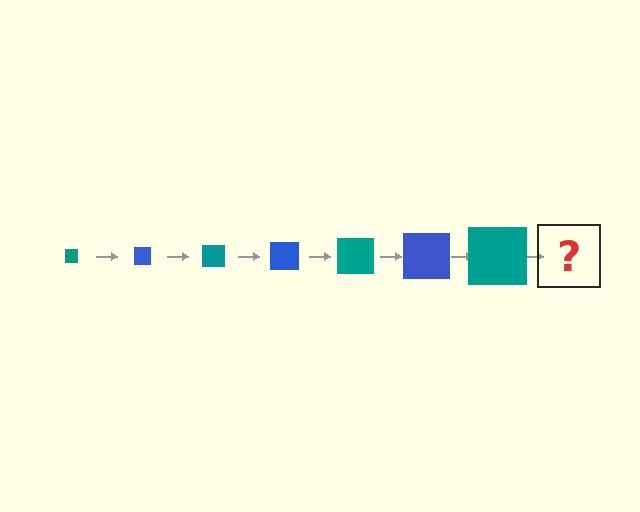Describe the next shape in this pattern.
It should be a blue square, larger than the previous one.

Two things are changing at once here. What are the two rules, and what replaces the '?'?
The two rules are that the square grows larger each step and the color cycles through teal and blue. The '?' should be a blue square, larger than the previous one.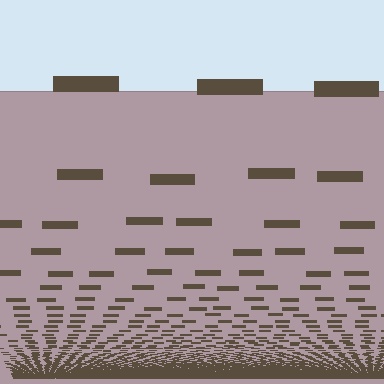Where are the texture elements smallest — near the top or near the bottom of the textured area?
Near the bottom.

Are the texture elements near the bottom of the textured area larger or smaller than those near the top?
Smaller. The gradient is inverted — elements near the bottom are smaller and denser.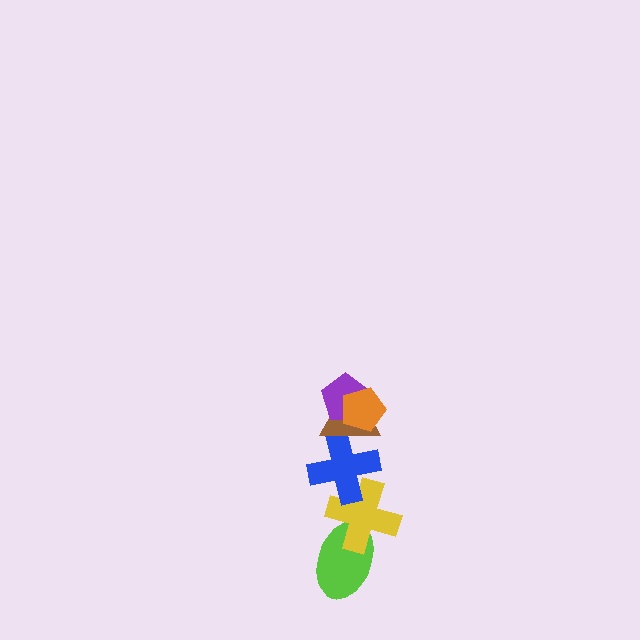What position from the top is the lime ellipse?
The lime ellipse is 6th from the top.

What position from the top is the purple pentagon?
The purple pentagon is 2nd from the top.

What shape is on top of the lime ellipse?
The yellow cross is on top of the lime ellipse.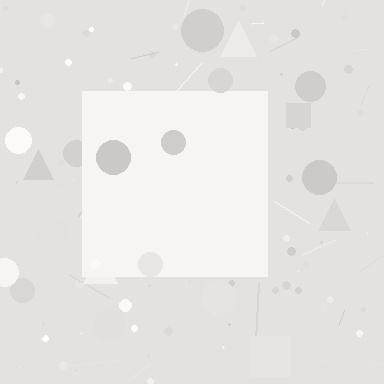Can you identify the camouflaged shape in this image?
The camouflaged shape is a square.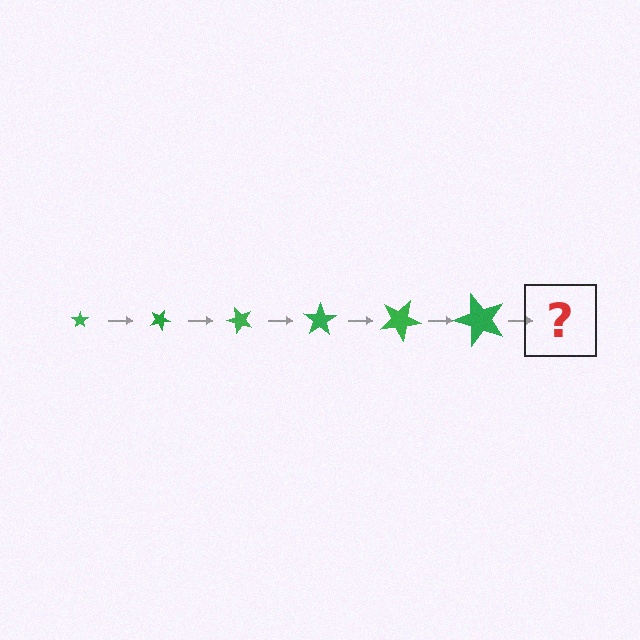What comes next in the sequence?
The next element should be a star, larger than the previous one and rotated 150 degrees from the start.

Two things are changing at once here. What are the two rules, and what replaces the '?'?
The two rules are that the star grows larger each step and it rotates 25 degrees each step. The '?' should be a star, larger than the previous one and rotated 150 degrees from the start.